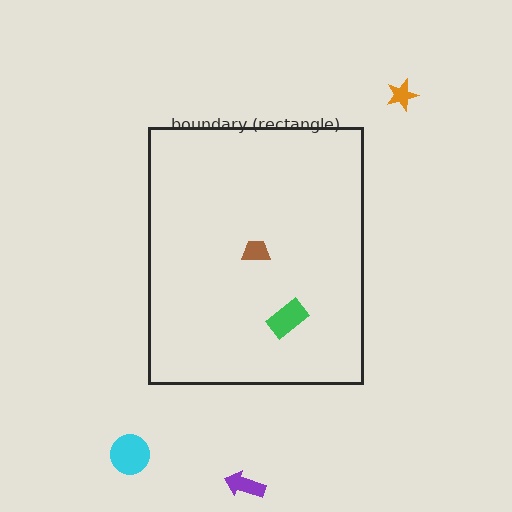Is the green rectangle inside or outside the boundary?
Inside.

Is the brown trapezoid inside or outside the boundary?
Inside.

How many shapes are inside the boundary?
2 inside, 3 outside.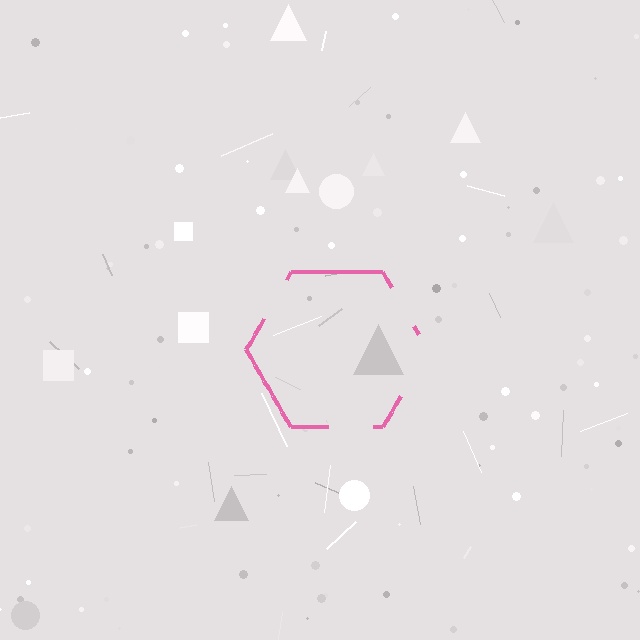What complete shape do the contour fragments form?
The contour fragments form a hexagon.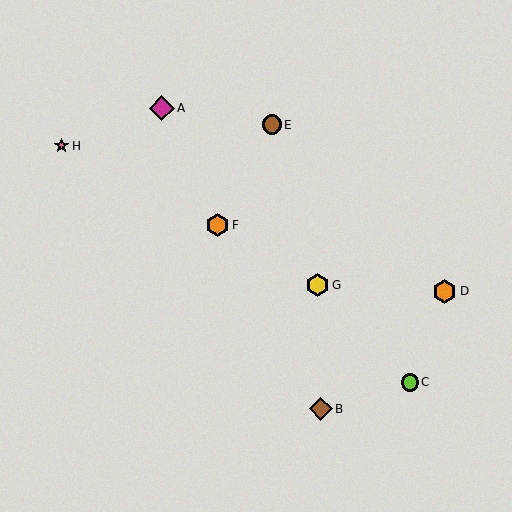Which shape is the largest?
The magenta diamond (labeled A) is the largest.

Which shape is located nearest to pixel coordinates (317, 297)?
The yellow hexagon (labeled G) at (318, 285) is nearest to that location.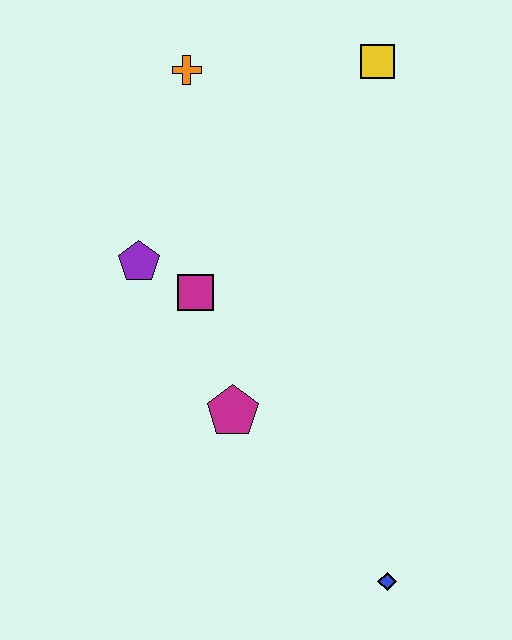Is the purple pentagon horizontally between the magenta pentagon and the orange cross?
No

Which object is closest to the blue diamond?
The magenta pentagon is closest to the blue diamond.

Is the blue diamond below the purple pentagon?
Yes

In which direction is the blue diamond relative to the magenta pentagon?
The blue diamond is below the magenta pentagon.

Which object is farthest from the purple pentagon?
The blue diamond is farthest from the purple pentagon.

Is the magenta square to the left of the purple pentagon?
No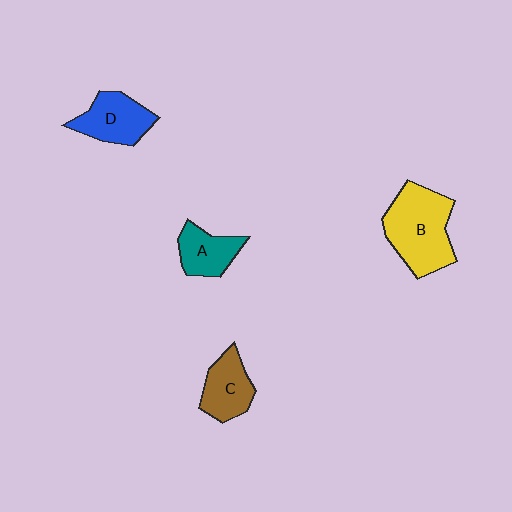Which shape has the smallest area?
Shape A (teal).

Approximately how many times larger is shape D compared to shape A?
Approximately 1.2 times.